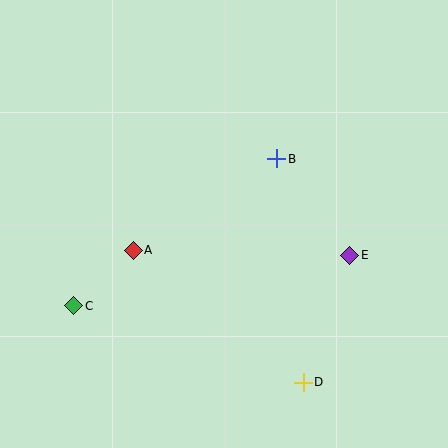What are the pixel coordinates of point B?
Point B is at (277, 159).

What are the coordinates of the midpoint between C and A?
The midpoint between C and A is at (104, 278).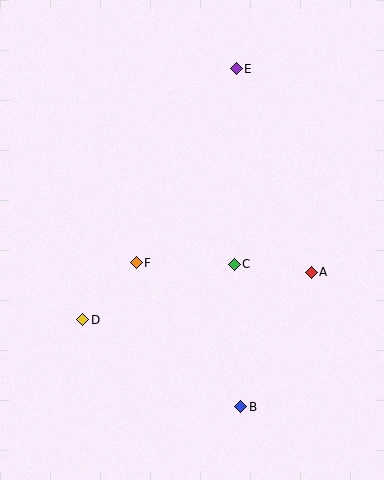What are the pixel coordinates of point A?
Point A is at (311, 272).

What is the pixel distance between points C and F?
The distance between C and F is 98 pixels.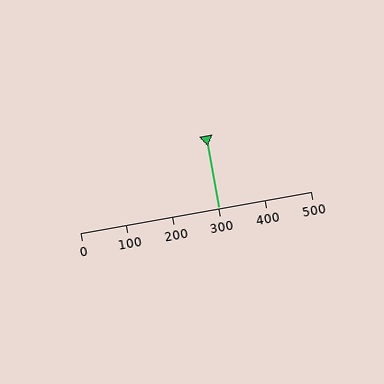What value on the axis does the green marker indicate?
The marker indicates approximately 300.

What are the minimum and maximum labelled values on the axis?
The axis runs from 0 to 500.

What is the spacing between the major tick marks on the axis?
The major ticks are spaced 100 apart.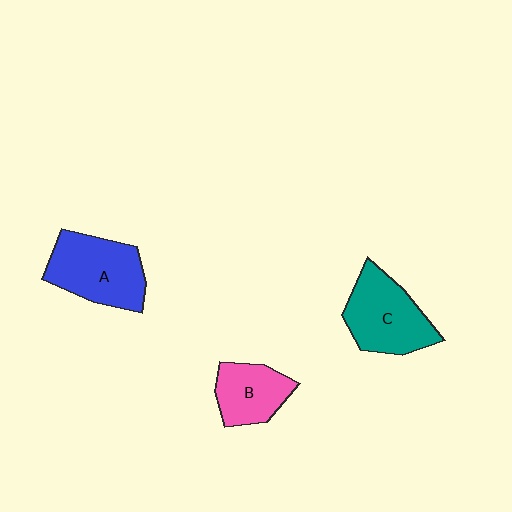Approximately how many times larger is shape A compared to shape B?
Approximately 1.5 times.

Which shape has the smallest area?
Shape B (pink).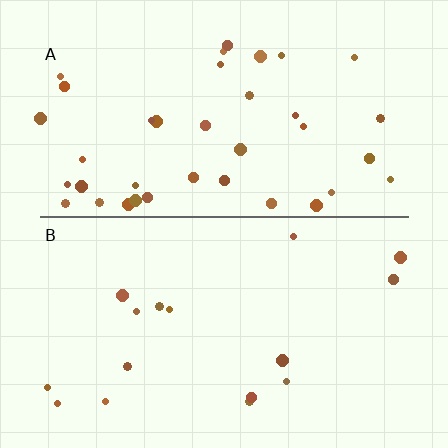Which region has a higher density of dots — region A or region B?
A (the top).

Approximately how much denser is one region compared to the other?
Approximately 2.4× — region A over region B.